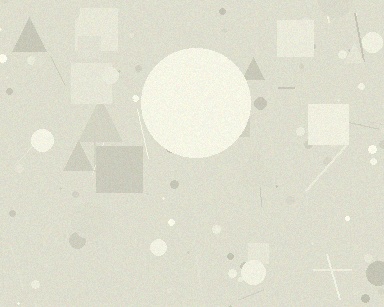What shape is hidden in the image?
A circle is hidden in the image.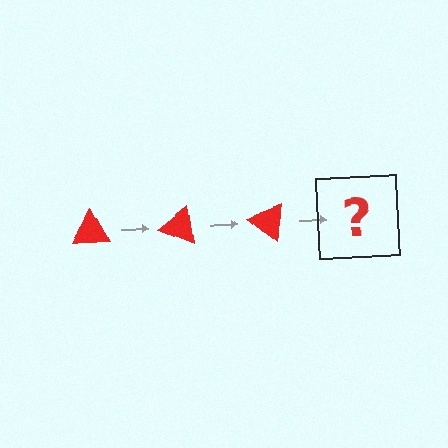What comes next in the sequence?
The next element should be a red triangle rotated 60 degrees.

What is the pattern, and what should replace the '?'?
The pattern is that the triangle rotates 20 degrees each step. The '?' should be a red triangle rotated 60 degrees.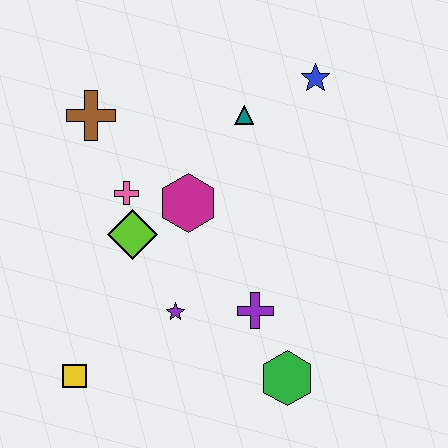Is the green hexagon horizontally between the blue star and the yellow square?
Yes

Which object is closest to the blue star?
The teal triangle is closest to the blue star.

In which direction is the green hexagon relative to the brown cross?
The green hexagon is below the brown cross.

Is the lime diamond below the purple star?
No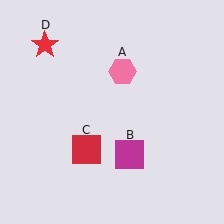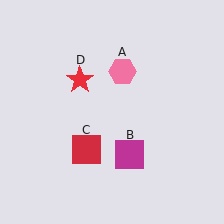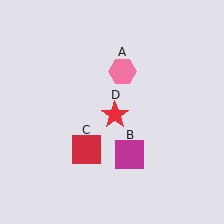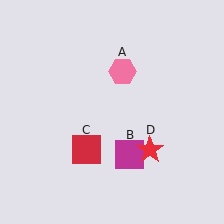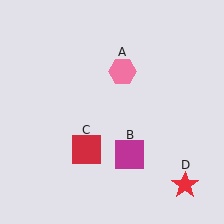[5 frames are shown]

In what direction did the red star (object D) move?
The red star (object D) moved down and to the right.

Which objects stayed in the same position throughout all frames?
Pink hexagon (object A) and magenta square (object B) and red square (object C) remained stationary.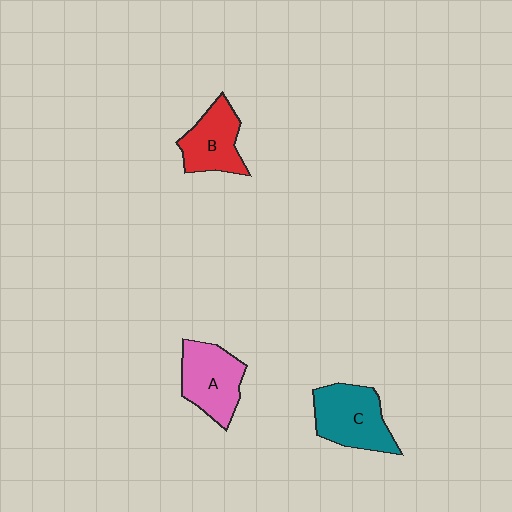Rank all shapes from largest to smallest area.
From largest to smallest: C (teal), A (pink), B (red).